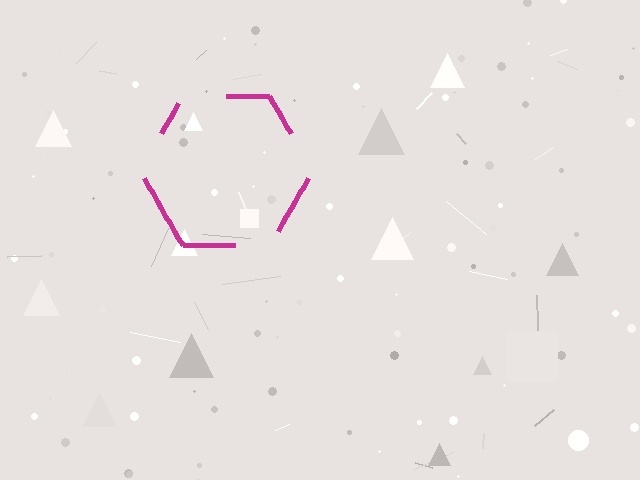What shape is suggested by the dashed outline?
The dashed outline suggests a hexagon.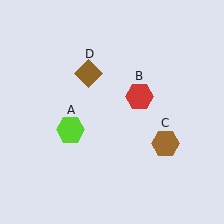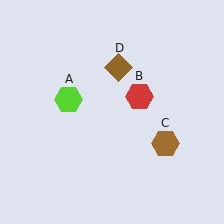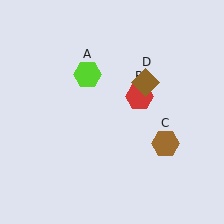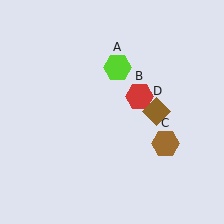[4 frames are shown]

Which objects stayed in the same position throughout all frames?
Red hexagon (object B) and brown hexagon (object C) remained stationary.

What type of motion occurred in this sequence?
The lime hexagon (object A), brown diamond (object D) rotated clockwise around the center of the scene.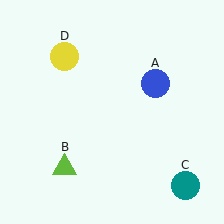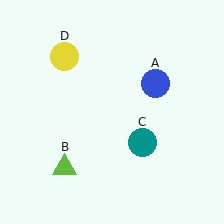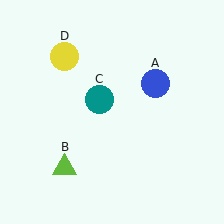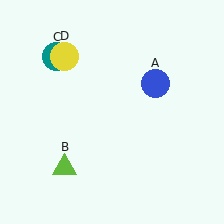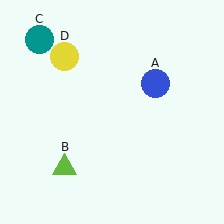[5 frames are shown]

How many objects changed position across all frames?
1 object changed position: teal circle (object C).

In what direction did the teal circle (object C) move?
The teal circle (object C) moved up and to the left.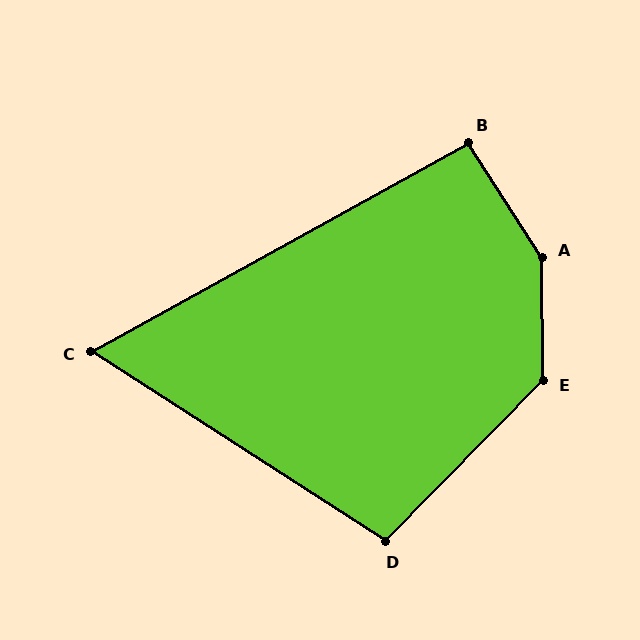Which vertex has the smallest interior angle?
C, at approximately 62 degrees.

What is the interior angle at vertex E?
Approximately 135 degrees (obtuse).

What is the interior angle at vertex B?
Approximately 94 degrees (approximately right).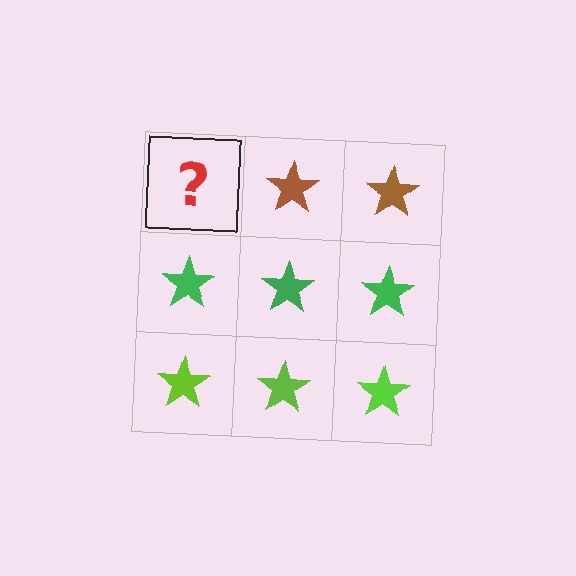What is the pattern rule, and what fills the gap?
The rule is that each row has a consistent color. The gap should be filled with a brown star.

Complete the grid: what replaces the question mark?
The question mark should be replaced with a brown star.